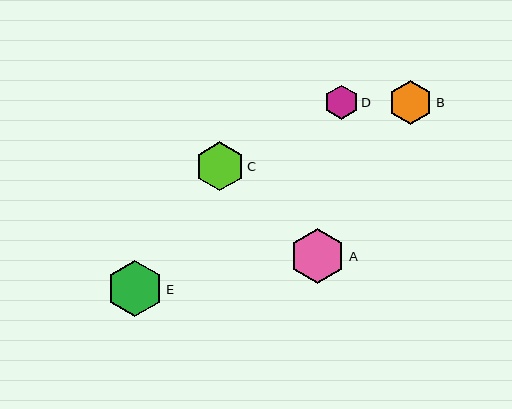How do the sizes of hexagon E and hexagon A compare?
Hexagon E and hexagon A are approximately the same size.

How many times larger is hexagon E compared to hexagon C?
Hexagon E is approximately 1.1 times the size of hexagon C.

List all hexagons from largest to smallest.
From largest to smallest: E, A, C, B, D.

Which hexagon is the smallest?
Hexagon D is the smallest with a size of approximately 34 pixels.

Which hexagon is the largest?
Hexagon E is the largest with a size of approximately 57 pixels.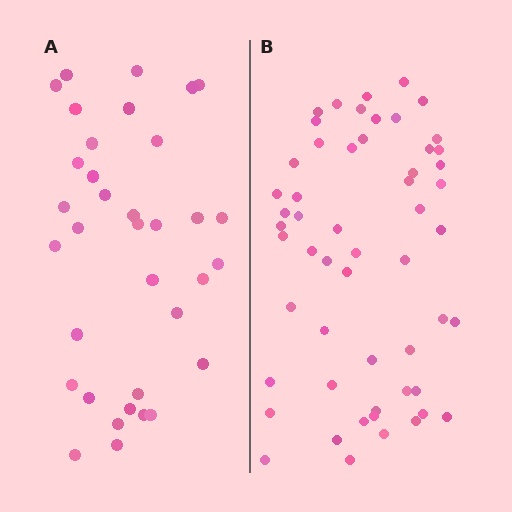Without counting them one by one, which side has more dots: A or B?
Region B (the right region) has more dots.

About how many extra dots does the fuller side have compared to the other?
Region B has approximately 20 more dots than region A.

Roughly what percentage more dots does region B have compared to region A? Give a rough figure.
About 55% more.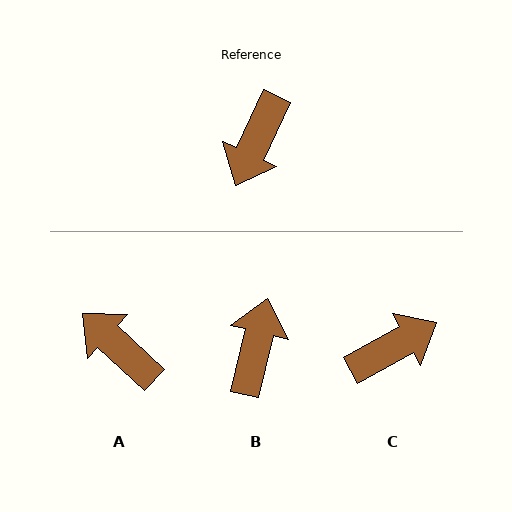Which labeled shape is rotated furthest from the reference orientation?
B, about 168 degrees away.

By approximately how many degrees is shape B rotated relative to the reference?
Approximately 168 degrees clockwise.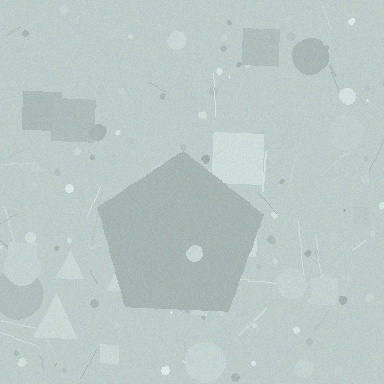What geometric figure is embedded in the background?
A pentagon is embedded in the background.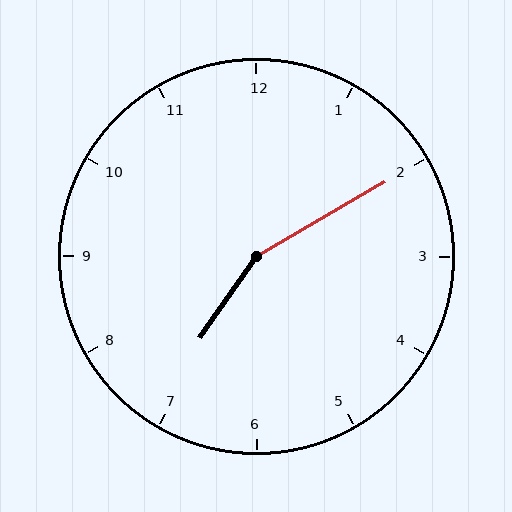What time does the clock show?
7:10.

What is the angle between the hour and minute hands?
Approximately 155 degrees.